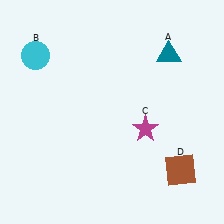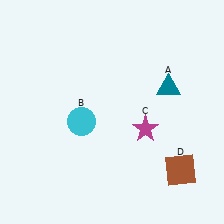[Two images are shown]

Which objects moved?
The objects that moved are: the teal triangle (A), the cyan circle (B).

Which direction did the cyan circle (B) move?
The cyan circle (B) moved down.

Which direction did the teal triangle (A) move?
The teal triangle (A) moved down.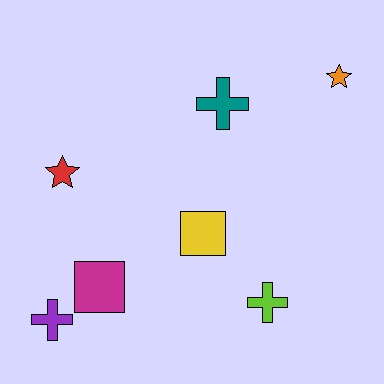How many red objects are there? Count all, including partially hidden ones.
There is 1 red object.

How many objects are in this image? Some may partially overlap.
There are 7 objects.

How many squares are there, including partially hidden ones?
There are 2 squares.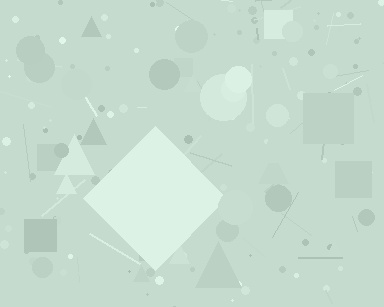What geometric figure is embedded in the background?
A diamond is embedded in the background.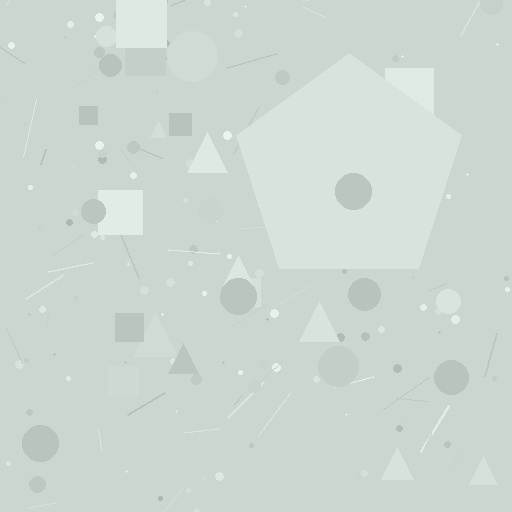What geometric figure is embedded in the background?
A pentagon is embedded in the background.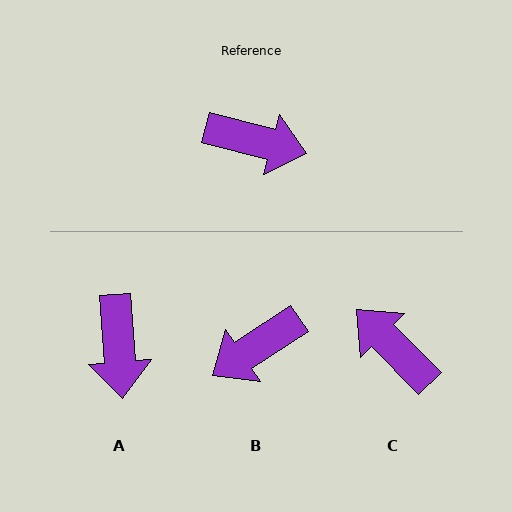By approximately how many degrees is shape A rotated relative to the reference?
Approximately 71 degrees clockwise.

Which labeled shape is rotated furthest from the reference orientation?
C, about 150 degrees away.